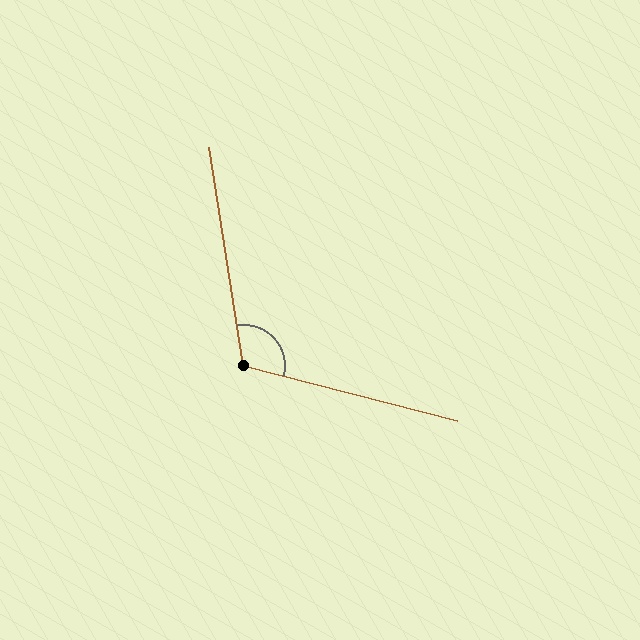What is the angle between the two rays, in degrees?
Approximately 113 degrees.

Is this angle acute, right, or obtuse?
It is obtuse.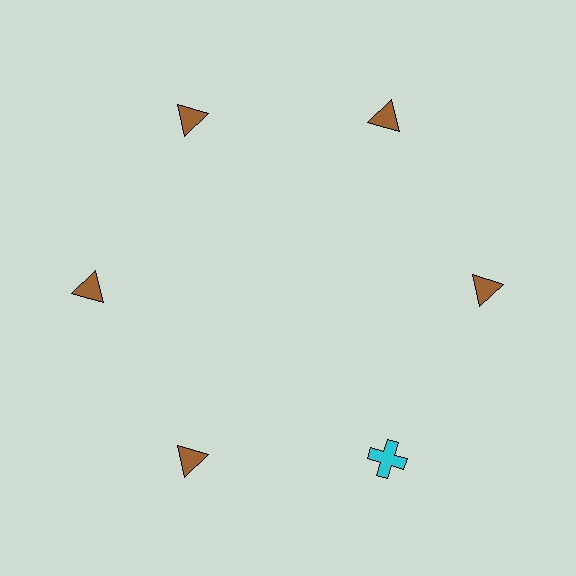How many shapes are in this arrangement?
There are 6 shapes arranged in a ring pattern.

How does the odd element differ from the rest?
It differs in both color (cyan instead of brown) and shape (cross instead of triangle).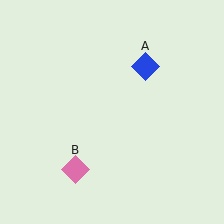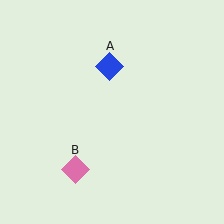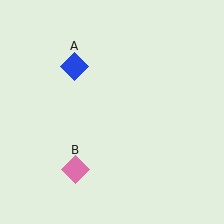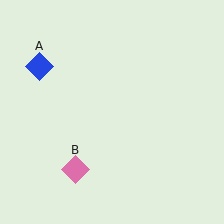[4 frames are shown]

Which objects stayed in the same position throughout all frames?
Pink diamond (object B) remained stationary.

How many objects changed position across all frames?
1 object changed position: blue diamond (object A).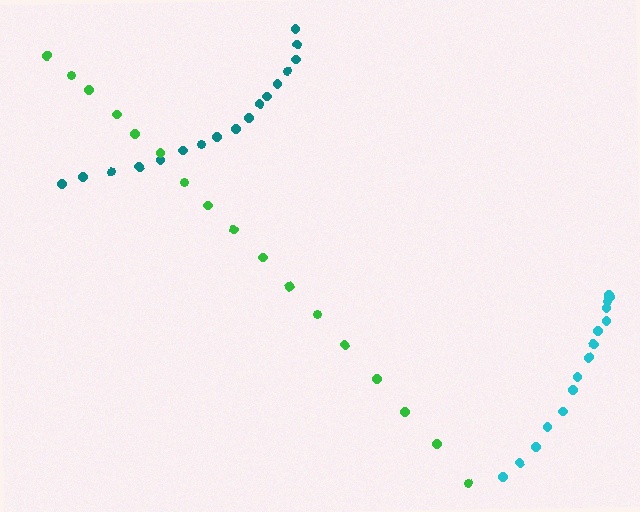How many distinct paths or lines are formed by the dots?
There are 3 distinct paths.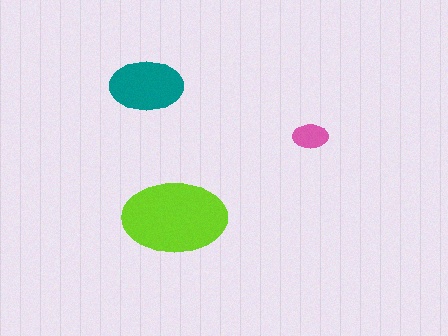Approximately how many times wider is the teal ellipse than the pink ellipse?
About 2 times wider.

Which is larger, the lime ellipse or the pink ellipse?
The lime one.